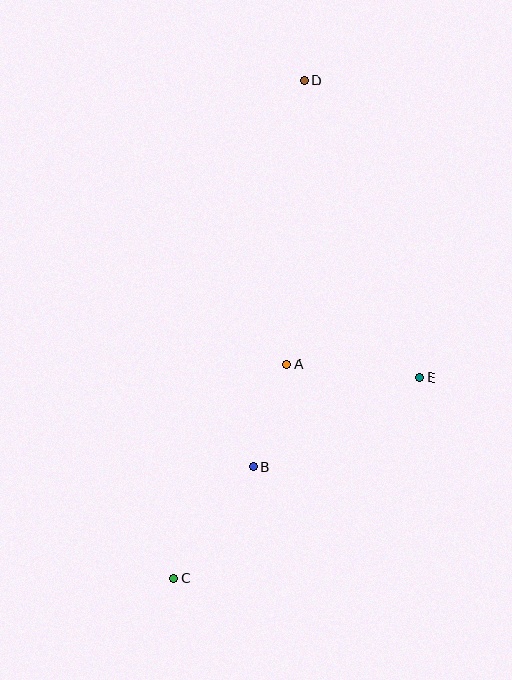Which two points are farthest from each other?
Points C and D are farthest from each other.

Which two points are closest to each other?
Points A and B are closest to each other.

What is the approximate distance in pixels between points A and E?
The distance between A and E is approximately 134 pixels.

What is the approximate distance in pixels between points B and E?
The distance between B and E is approximately 190 pixels.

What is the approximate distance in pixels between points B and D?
The distance between B and D is approximately 390 pixels.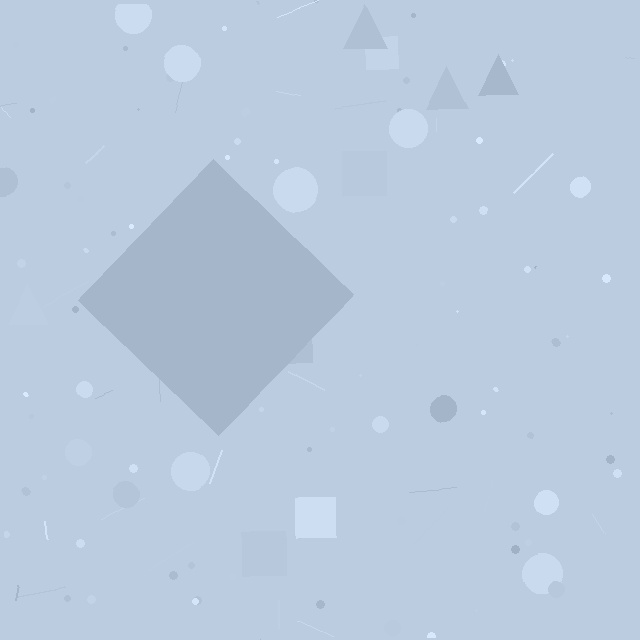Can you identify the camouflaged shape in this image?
The camouflaged shape is a diamond.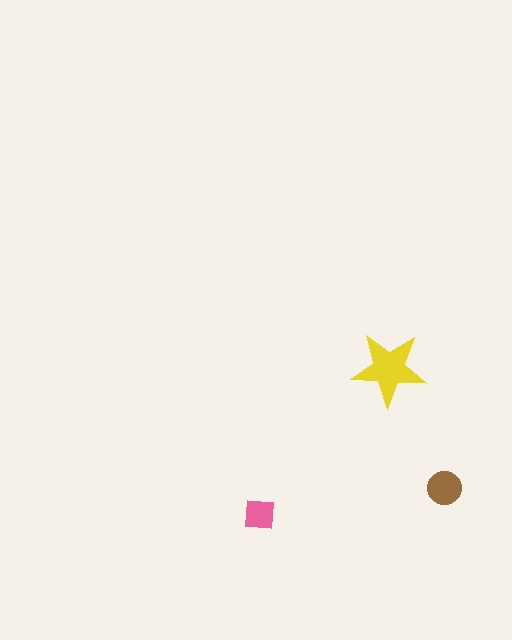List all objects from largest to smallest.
The yellow star, the brown circle, the pink square.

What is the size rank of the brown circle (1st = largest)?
2nd.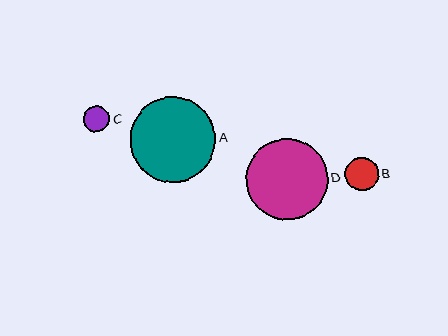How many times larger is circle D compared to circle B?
Circle D is approximately 2.5 times the size of circle B.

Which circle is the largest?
Circle A is the largest with a size of approximately 86 pixels.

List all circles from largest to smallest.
From largest to smallest: A, D, B, C.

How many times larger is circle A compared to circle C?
Circle A is approximately 3.3 times the size of circle C.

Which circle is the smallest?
Circle C is the smallest with a size of approximately 26 pixels.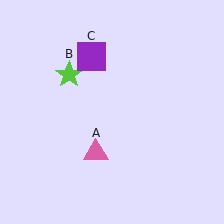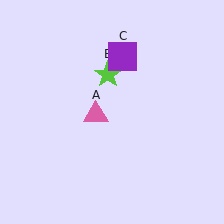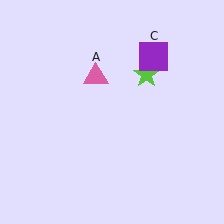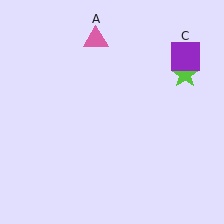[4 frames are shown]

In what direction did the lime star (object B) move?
The lime star (object B) moved right.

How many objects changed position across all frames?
3 objects changed position: pink triangle (object A), lime star (object B), purple square (object C).